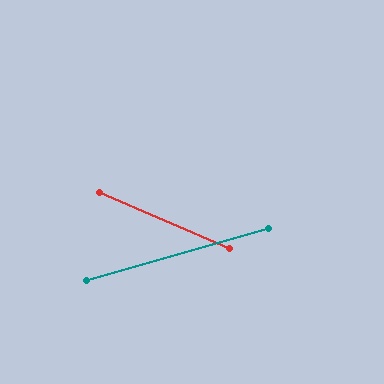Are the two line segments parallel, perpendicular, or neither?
Neither parallel nor perpendicular — they differ by about 40°.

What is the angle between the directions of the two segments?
Approximately 40 degrees.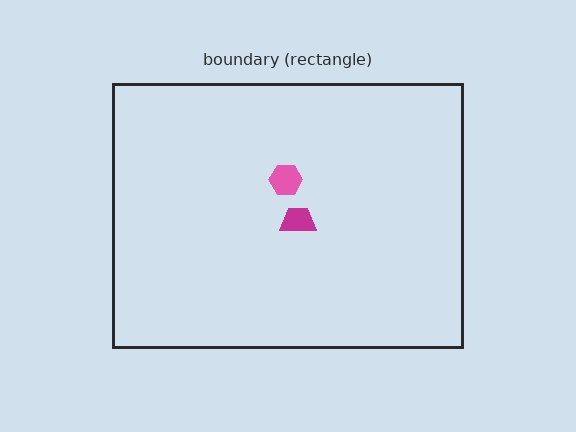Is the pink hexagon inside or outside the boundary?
Inside.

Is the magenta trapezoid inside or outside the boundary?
Inside.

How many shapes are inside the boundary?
2 inside, 0 outside.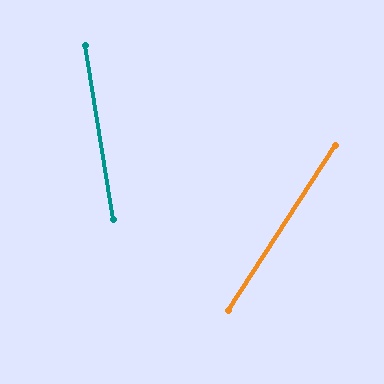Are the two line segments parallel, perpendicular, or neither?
Neither parallel nor perpendicular — they differ by about 42°.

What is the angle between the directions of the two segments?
Approximately 42 degrees.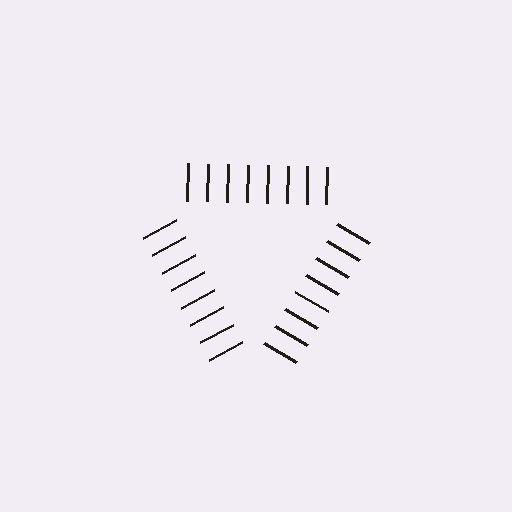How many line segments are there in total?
24 — 8 along each of the 3 edges.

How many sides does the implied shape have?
3 sides — the line-ends trace a triangle.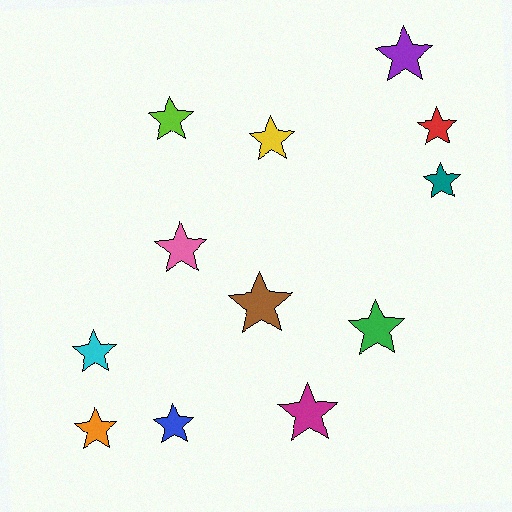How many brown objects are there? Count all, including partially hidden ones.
There is 1 brown object.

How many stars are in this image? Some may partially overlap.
There are 12 stars.